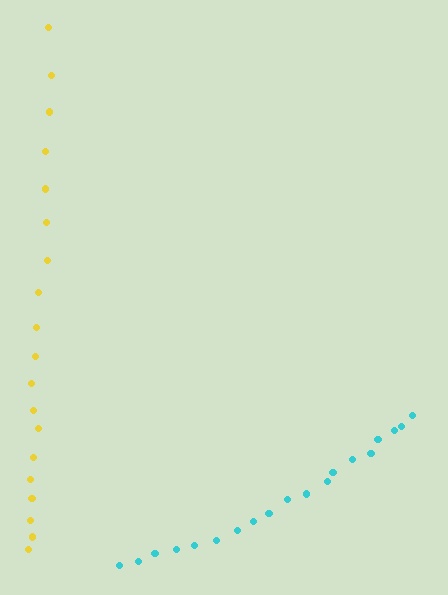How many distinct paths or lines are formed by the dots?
There are 2 distinct paths.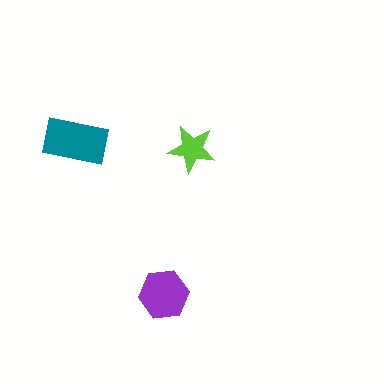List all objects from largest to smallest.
The teal rectangle, the purple hexagon, the lime star.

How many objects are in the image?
There are 3 objects in the image.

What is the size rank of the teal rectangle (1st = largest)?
1st.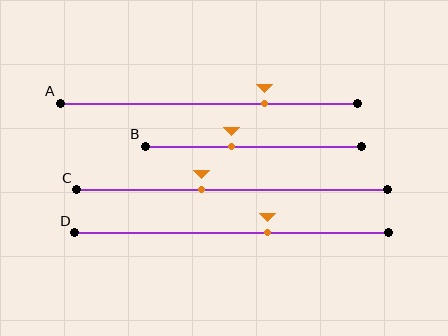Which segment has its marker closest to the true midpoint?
Segment C has its marker closest to the true midpoint.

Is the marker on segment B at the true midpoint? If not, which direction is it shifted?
No, the marker on segment B is shifted to the left by about 10% of the segment length.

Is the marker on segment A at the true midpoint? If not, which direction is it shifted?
No, the marker on segment A is shifted to the right by about 19% of the segment length.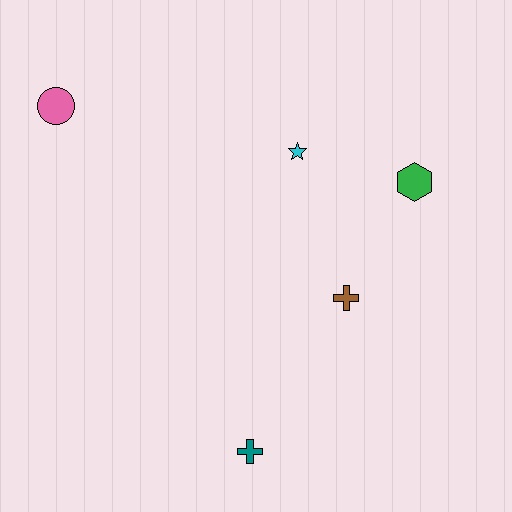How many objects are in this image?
There are 5 objects.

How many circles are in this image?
There is 1 circle.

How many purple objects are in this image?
There are no purple objects.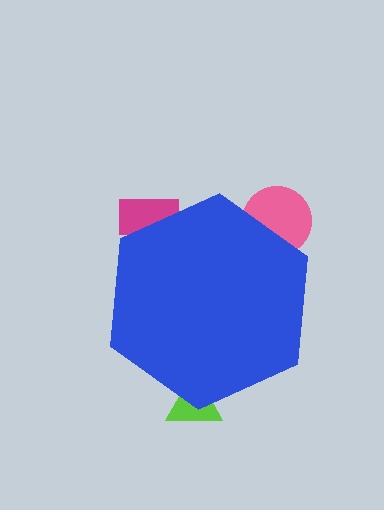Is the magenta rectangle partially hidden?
Yes, the magenta rectangle is partially hidden behind the blue hexagon.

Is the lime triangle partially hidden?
Yes, the lime triangle is partially hidden behind the blue hexagon.